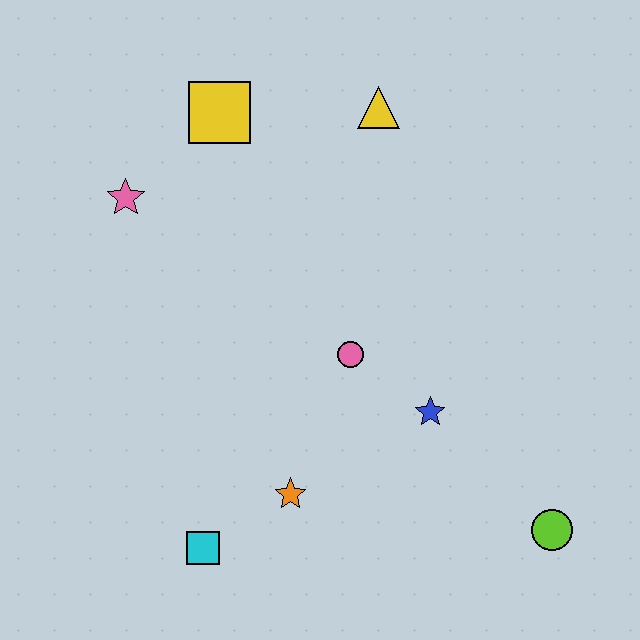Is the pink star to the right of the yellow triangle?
No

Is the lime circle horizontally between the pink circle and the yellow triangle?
No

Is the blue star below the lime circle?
No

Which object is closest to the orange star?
The cyan square is closest to the orange star.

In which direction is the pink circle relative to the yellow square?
The pink circle is below the yellow square.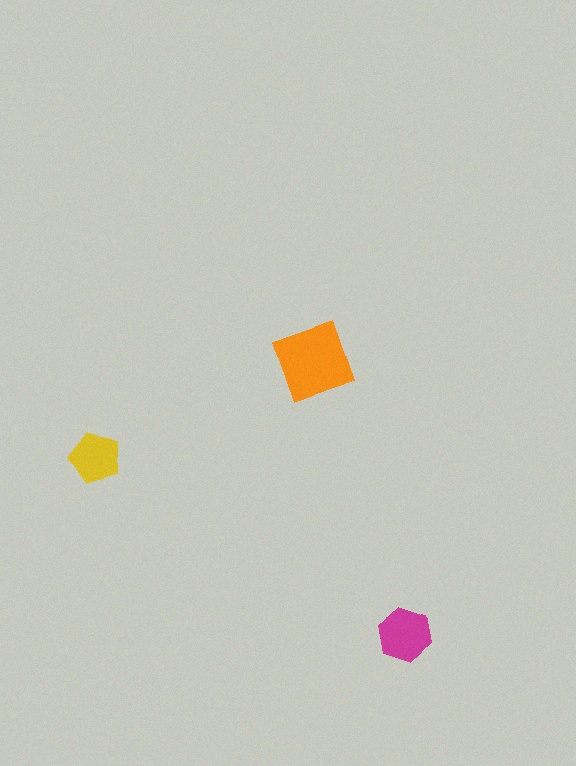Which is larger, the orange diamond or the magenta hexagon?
The orange diamond.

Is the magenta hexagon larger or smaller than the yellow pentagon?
Larger.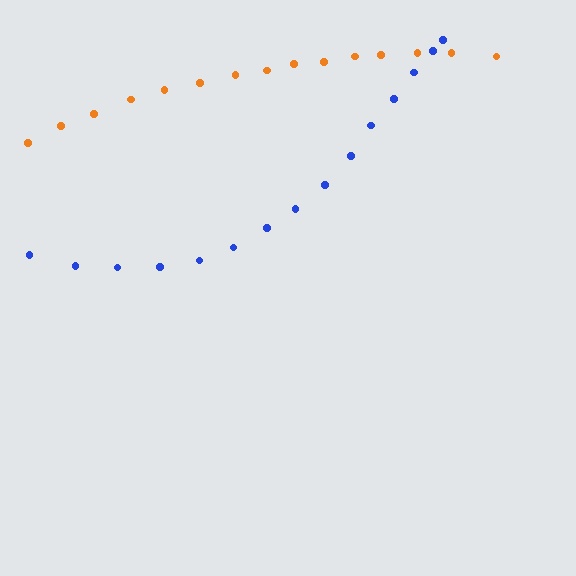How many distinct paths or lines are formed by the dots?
There are 2 distinct paths.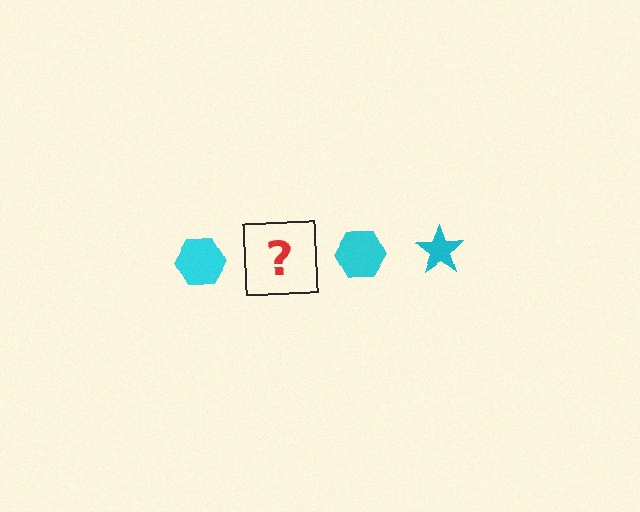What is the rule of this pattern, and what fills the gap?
The rule is that the pattern cycles through hexagon, star shapes in cyan. The gap should be filled with a cyan star.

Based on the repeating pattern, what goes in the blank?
The blank should be a cyan star.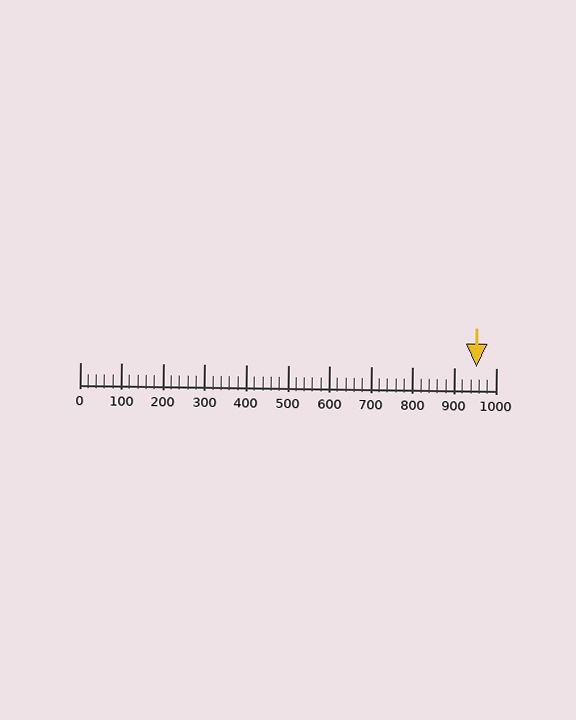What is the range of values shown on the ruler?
The ruler shows values from 0 to 1000.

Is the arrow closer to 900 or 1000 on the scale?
The arrow is closer to 1000.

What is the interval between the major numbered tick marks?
The major tick marks are spaced 100 units apart.